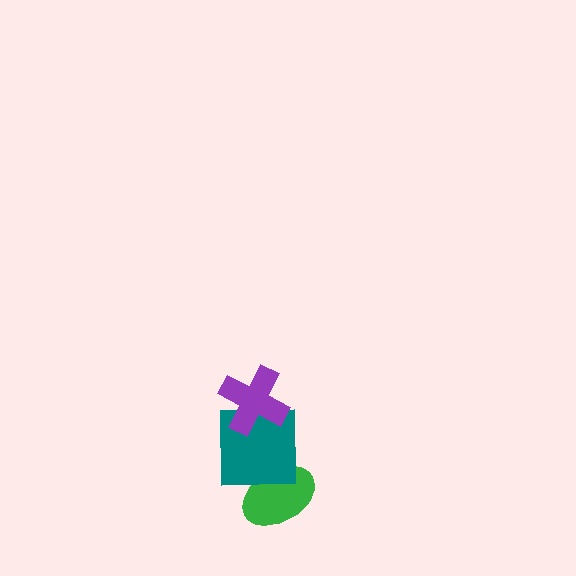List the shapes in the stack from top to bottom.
From top to bottom: the purple cross, the teal square, the green ellipse.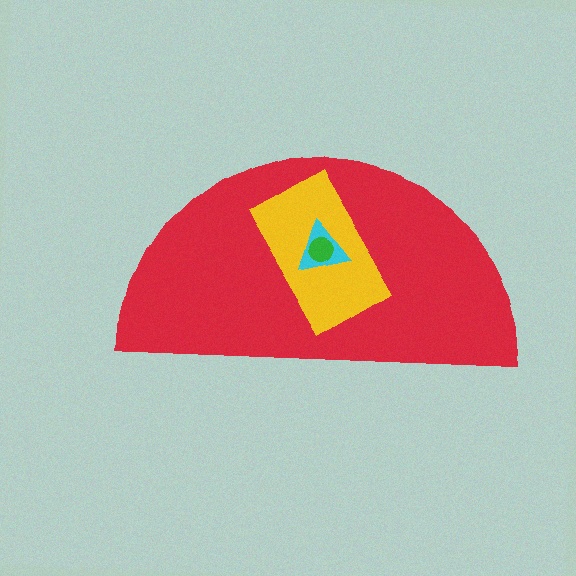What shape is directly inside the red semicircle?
The yellow rectangle.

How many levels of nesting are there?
4.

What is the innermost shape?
The green circle.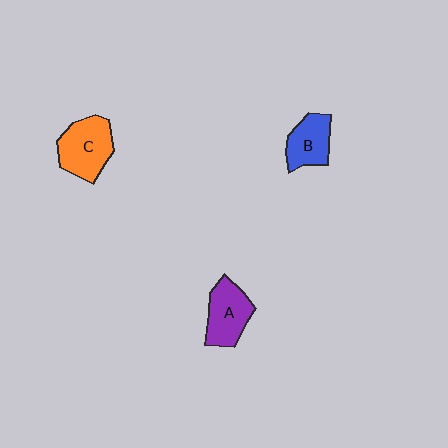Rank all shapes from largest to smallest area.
From largest to smallest: C (orange), A (purple), B (blue).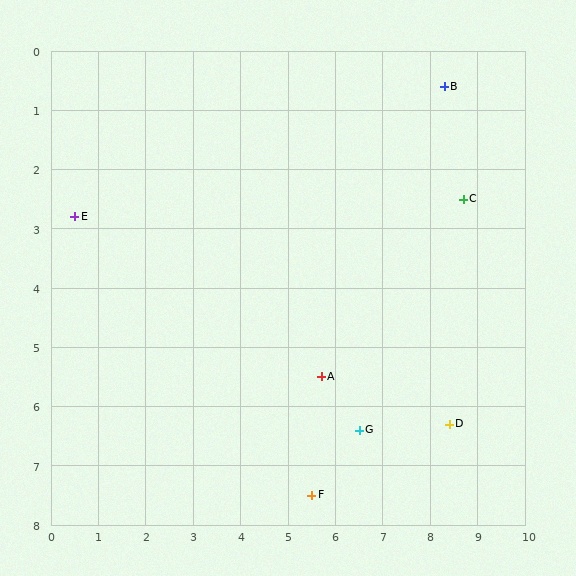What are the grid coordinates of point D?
Point D is at approximately (8.4, 6.3).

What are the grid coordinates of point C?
Point C is at approximately (8.7, 2.5).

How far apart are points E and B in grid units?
Points E and B are about 8.1 grid units apart.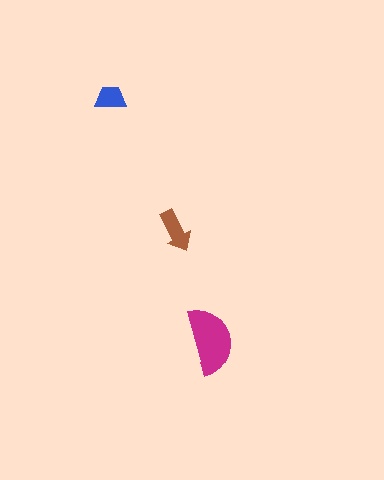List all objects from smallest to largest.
The blue trapezoid, the brown arrow, the magenta semicircle.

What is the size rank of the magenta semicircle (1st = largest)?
1st.